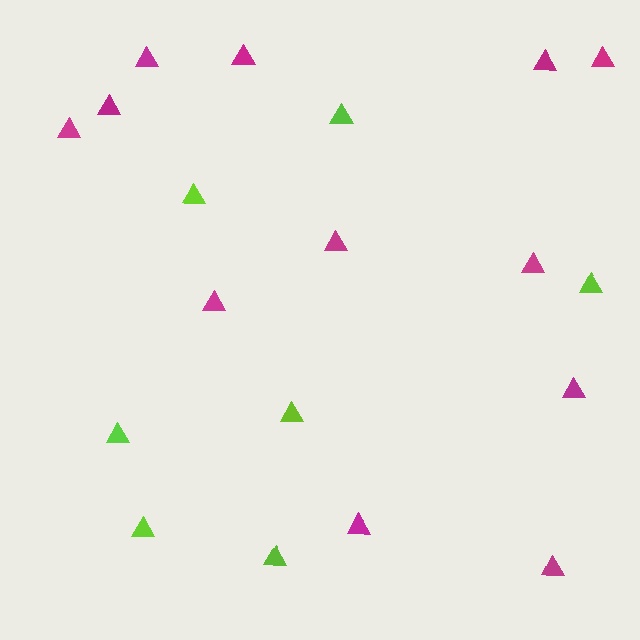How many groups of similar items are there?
There are 2 groups: one group of magenta triangles (12) and one group of lime triangles (7).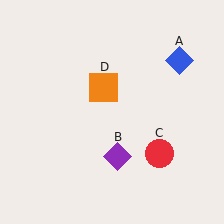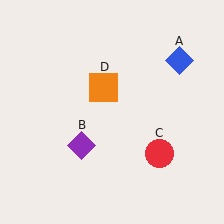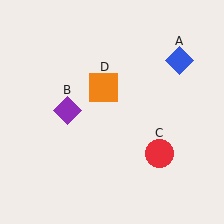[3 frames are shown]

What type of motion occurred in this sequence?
The purple diamond (object B) rotated clockwise around the center of the scene.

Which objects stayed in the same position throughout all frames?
Blue diamond (object A) and red circle (object C) and orange square (object D) remained stationary.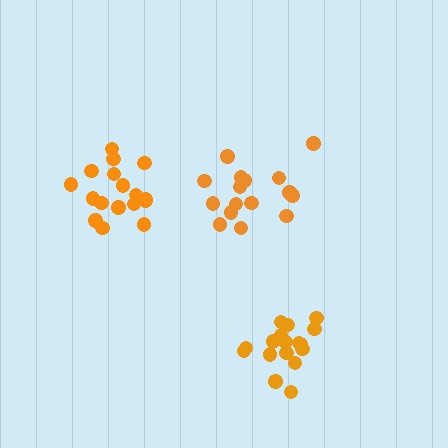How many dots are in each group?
Group 1: 17 dots, Group 2: 16 dots, Group 3: 17 dots (50 total).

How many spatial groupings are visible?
There are 3 spatial groupings.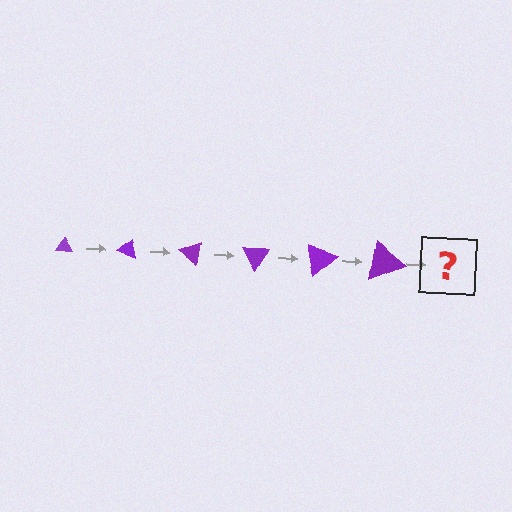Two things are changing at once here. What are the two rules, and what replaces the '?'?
The two rules are that the triangle grows larger each step and it rotates 20 degrees each step. The '?' should be a triangle, larger than the previous one and rotated 120 degrees from the start.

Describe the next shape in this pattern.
It should be a triangle, larger than the previous one and rotated 120 degrees from the start.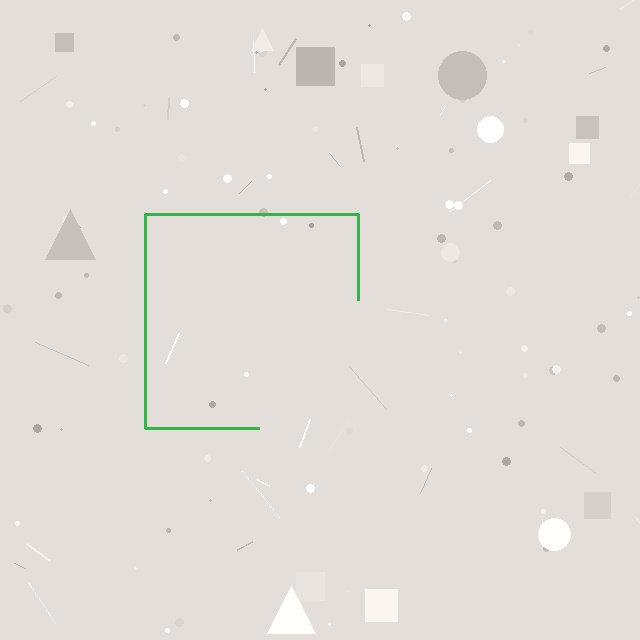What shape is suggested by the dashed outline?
The dashed outline suggests a square.